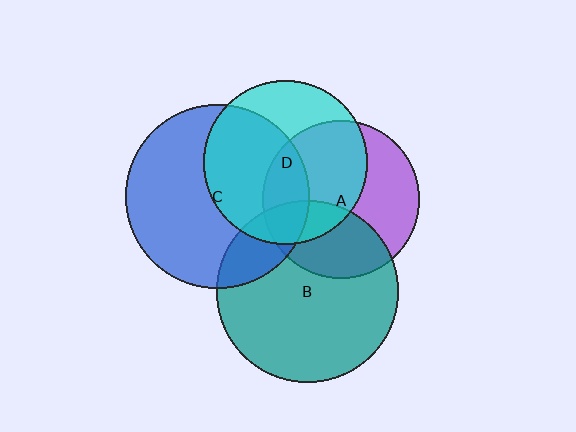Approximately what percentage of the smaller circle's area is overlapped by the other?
Approximately 15%.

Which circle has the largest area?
Circle C (blue).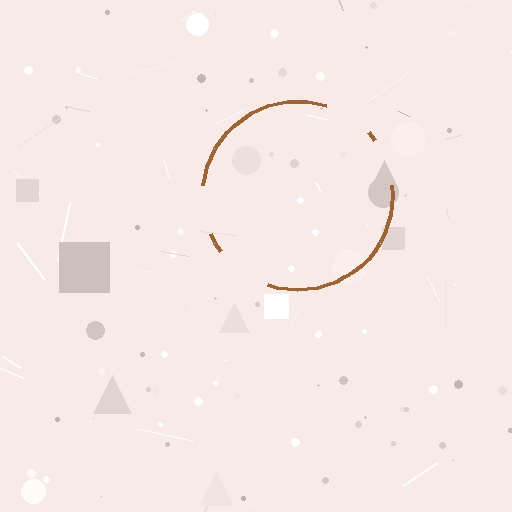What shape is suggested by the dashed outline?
The dashed outline suggests a circle.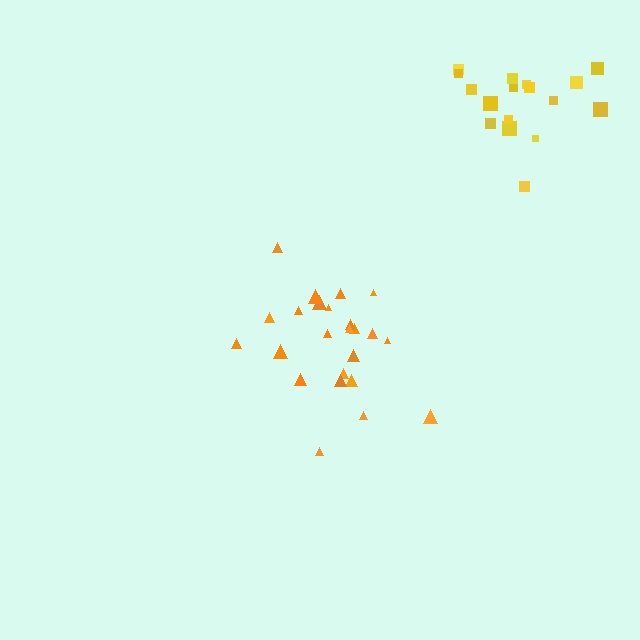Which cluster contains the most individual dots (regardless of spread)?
Orange (25).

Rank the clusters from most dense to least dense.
orange, yellow.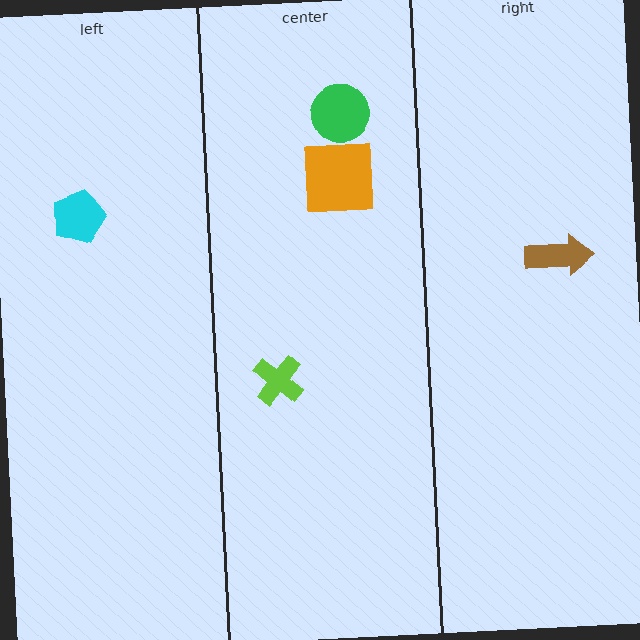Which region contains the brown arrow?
The right region.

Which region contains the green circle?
The center region.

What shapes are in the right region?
The brown arrow.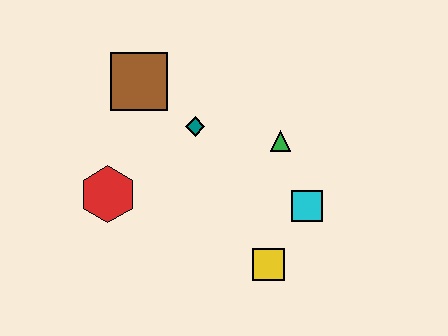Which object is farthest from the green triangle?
The red hexagon is farthest from the green triangle.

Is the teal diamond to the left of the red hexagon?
No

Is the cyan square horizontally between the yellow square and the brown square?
No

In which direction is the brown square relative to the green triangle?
The brown square is to the left of the green triangle.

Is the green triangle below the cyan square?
No